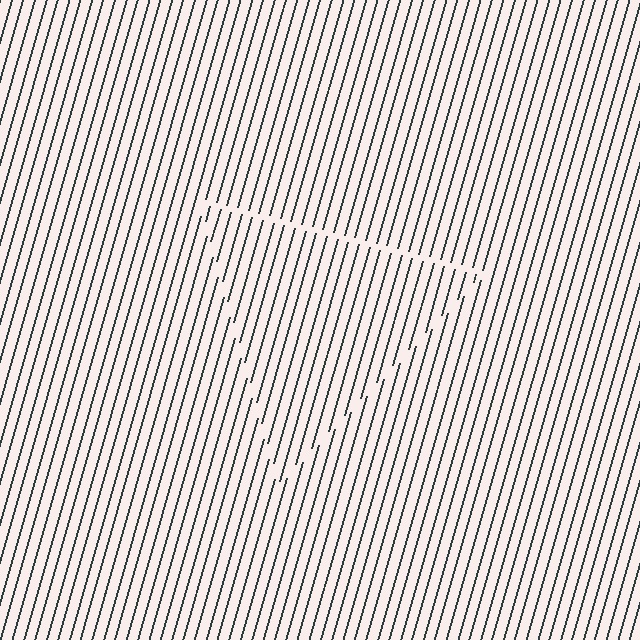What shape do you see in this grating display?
An illusory triangle. The interior of the shape contains the same grating, shifted by half a period — the contour is defined by the phase discontinuity where line-ends from the inner and outer gratings abut.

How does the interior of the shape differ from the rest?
The interior of the shape contains the same grating, shifted by half a period — the contour is defined by the phase discontinuity where line-ends from the inner and outer gratings abut.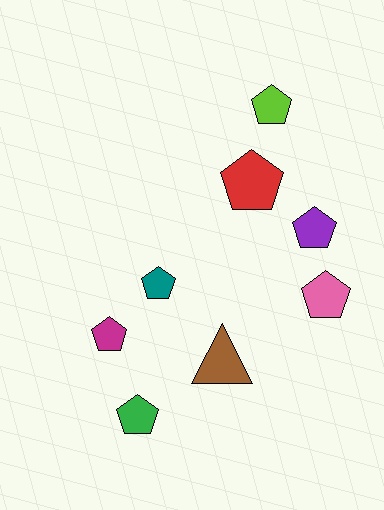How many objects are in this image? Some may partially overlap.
There are 8 objects.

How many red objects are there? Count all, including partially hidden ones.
There is 1 red object.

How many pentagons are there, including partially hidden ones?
There are 7 pentagons.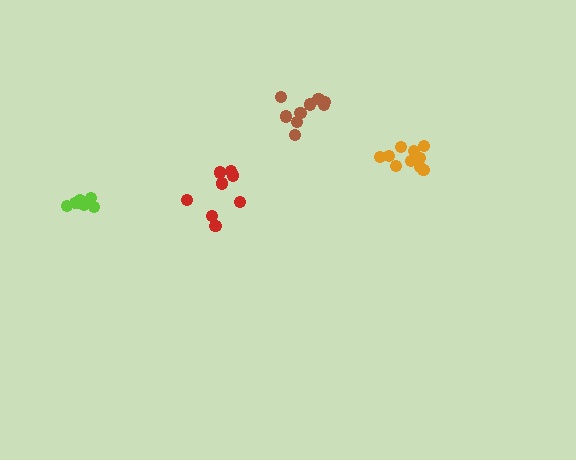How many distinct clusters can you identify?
There are 4 distinct clusters.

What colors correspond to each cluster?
The clusters are colored: lime, orange, brown, red.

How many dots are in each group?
Group 1: 7 dots, Group 2: 10 dots, Group 3: 9 dots, Group 4: 8 dots (34 total).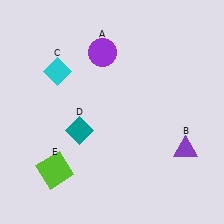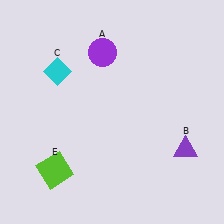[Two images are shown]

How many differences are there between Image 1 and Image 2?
There is 1 difference between the two images.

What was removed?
The teal diamond (D) was removed in Image 2.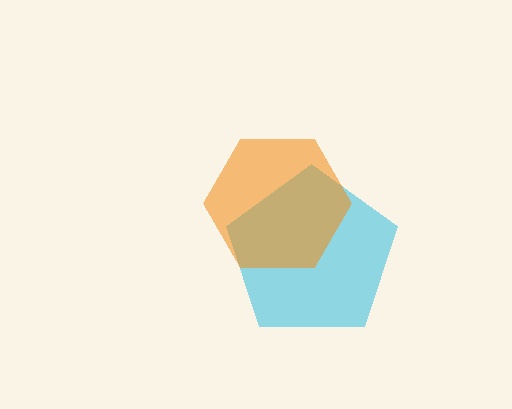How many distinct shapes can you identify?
There are 2 distinct shapes: a cyan pentagon, an orange hexagon.